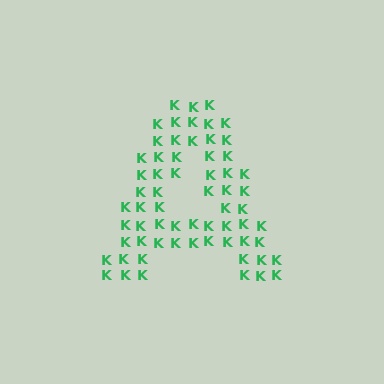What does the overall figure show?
The overall figure shows the letter A.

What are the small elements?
The small elements are letter K's.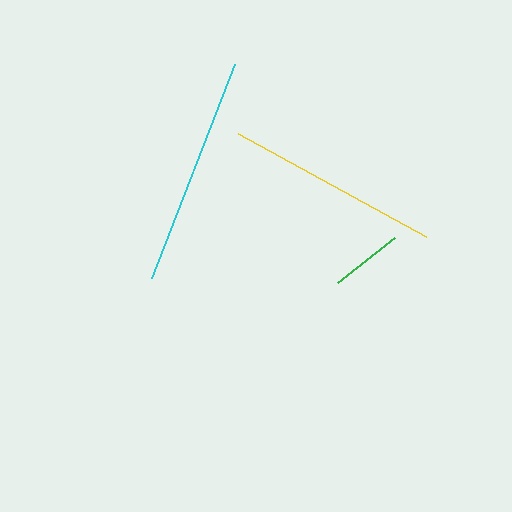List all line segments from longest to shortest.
From longest to shortest: cyan, yellow, green.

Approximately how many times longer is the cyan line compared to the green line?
The cyan line is approximately 3.2 times the length of the green line.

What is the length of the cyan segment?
The cyan segment is approximately 229 pixels long.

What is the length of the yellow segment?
The yellow segment is approximately 215 pixels long.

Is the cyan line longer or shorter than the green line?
The cyan line is longer than the green line.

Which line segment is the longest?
The cyan line is the longest at approximately 229 pixels.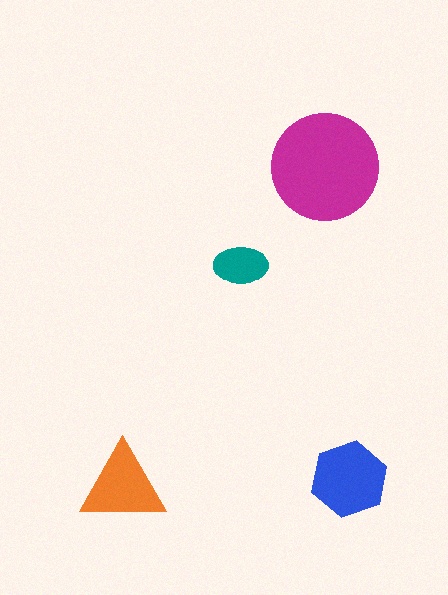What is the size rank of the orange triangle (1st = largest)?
3rd.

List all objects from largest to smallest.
The magenta circle, the blue hexagon, the orange triangle, the teal ellipse.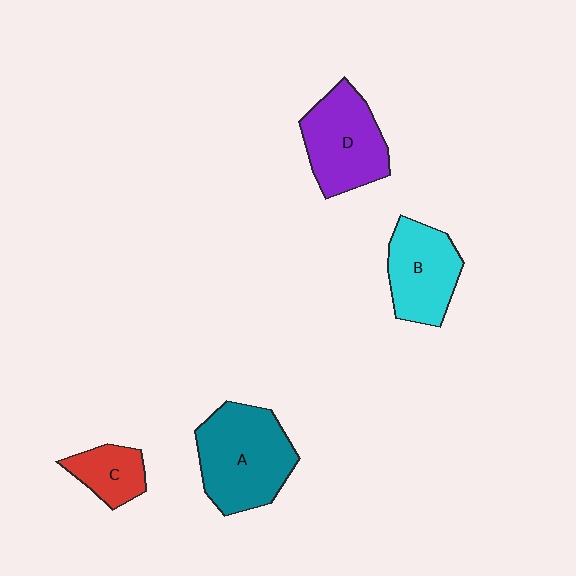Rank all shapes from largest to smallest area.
From largest to smallest: A (teal), D (purple), B (cyan), C (red).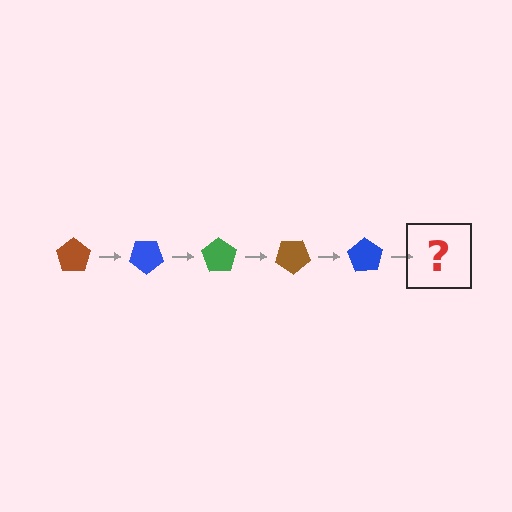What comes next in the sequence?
The next element should be a green pentagon, rotated 175 degrees from the start.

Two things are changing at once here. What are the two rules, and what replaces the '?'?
The two rules are that it rotates 35 degrees each step and the color cycles through brown, blue, and green. The '?' should be a green pentagon, rotated 175 degrees from the start.